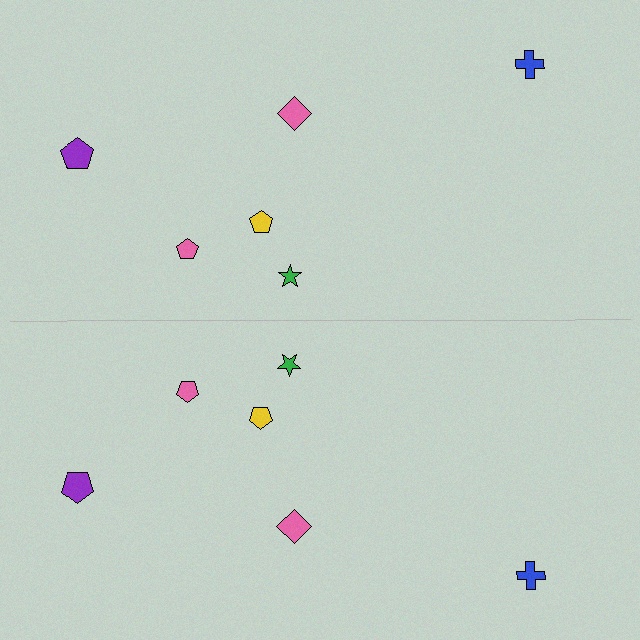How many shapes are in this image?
There are 12 shapes in this image.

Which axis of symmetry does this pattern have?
The pattern has a horizontal axis of symmetry running through the center of the image.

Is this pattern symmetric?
Yes, this pattern has bilateral (reflection) symmetry.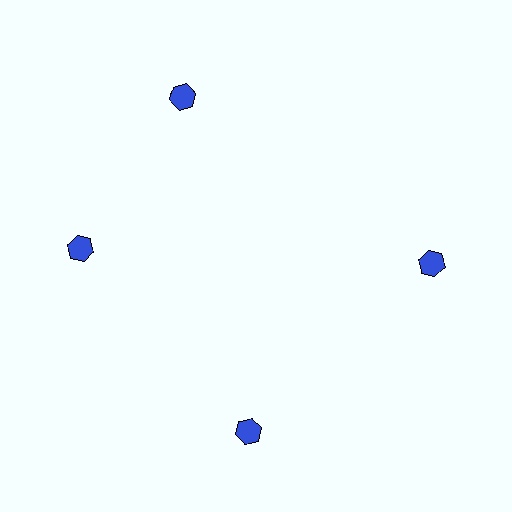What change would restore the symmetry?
The symmetry would be restored by rotating it back into even spacing with its neighbors so that all 4 hexagons sit at equal angles and equal distance from the center.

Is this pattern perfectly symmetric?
No. The 4 blue hexagons are arranged in a ring, but one element near the 12 o'clock position is rotated out of alignment along the ring, breaking the 4-fold rotational symmetry.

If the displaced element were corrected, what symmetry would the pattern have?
It would have 4-fold rotational symmetry — the pattern would map onto itself every 90 degrees.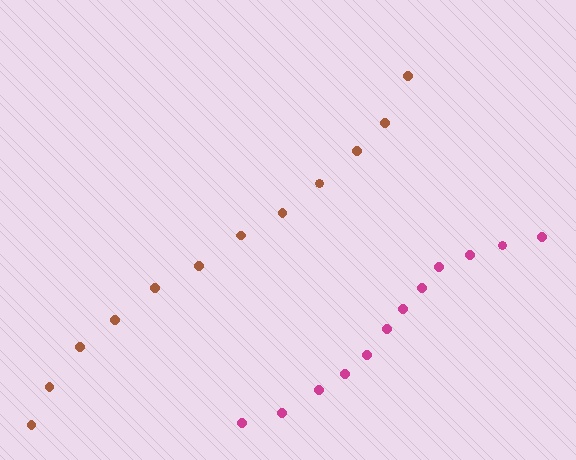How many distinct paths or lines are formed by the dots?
There are 2 distinct paths.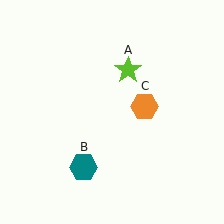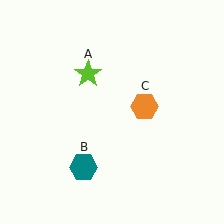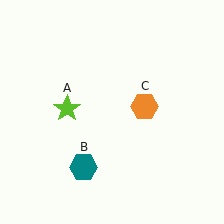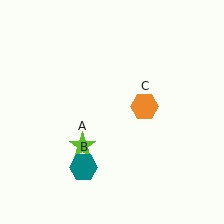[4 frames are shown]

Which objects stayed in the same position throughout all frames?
Teal hexagon (object B) and orange hexagon (object C) remained stationary.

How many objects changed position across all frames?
1 object changed position: lime star (object A).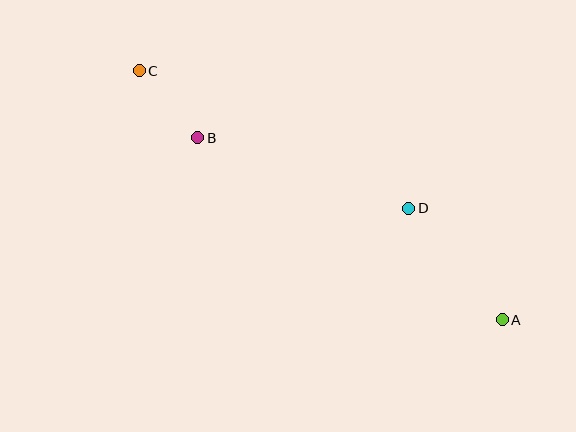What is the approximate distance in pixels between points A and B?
The distance between A and B is approximately 355 pixels.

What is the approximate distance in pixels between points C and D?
The distance between C and D is approximately 302 pixels.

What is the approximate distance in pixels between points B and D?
The distance between B and D is approximately 222 pixels.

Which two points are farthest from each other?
Points A and C are farthest from each other.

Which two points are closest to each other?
Points B and C are closest to each other.